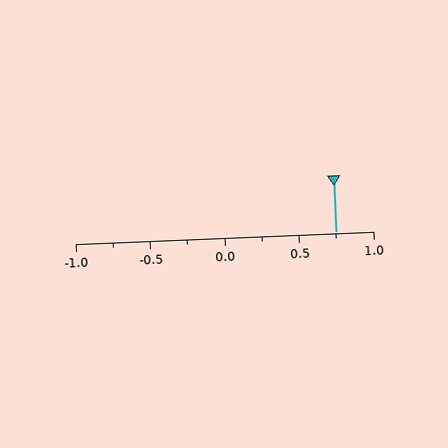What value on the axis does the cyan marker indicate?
The marker indicates approximately 0.75.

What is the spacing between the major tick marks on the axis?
The major ticks are spaced 0.5 apart.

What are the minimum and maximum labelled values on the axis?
The axis runs from -1.0 to 1.0.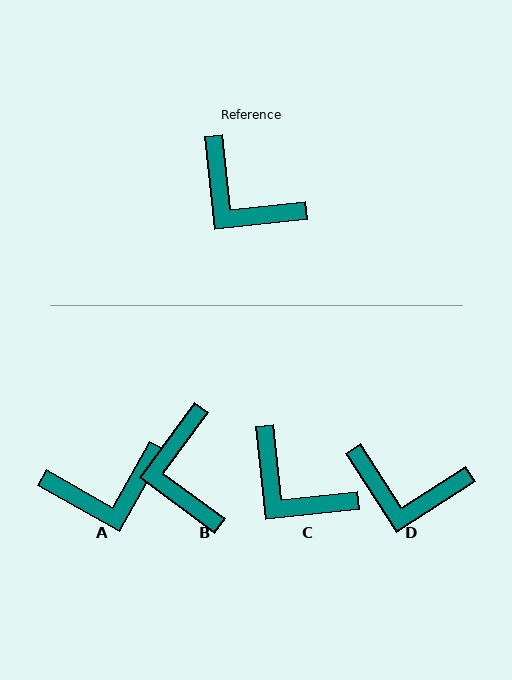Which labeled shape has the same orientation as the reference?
C.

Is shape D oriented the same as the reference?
No, it is off by about 26 degrees.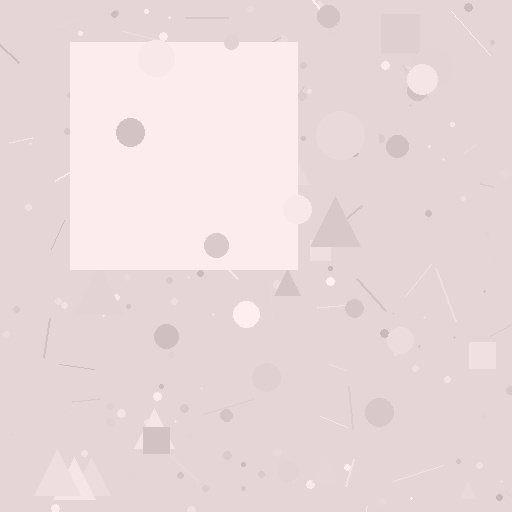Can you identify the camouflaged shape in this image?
The camouflaged shape is a square.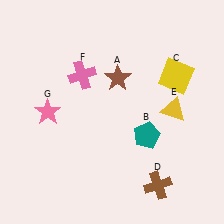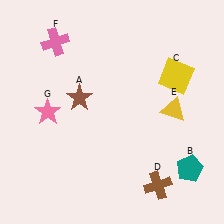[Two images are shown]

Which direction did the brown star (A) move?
The brown star (A) moved left.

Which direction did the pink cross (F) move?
The pink cross (F) moved up.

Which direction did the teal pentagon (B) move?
The teal pentagon (B) moved right.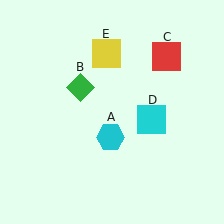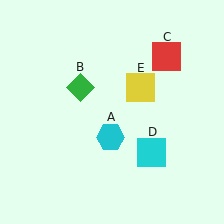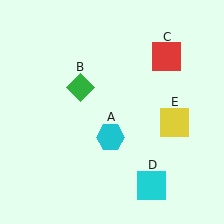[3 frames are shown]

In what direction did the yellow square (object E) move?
The yellow square (object E) moved down and to the right.